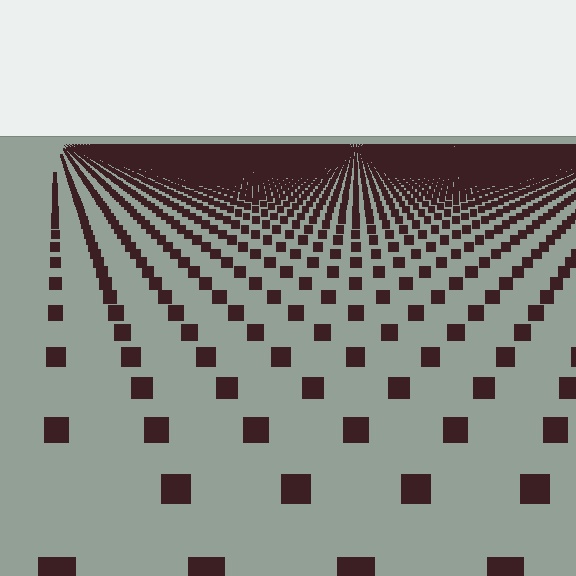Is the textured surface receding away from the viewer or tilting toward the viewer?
The surface is receding away from the viewer. Texture elements get smaller and denser toward the top.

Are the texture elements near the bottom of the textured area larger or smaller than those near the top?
Larger. Near the bottom, elements are closer to the viewer and appear at a bigger on-screen size.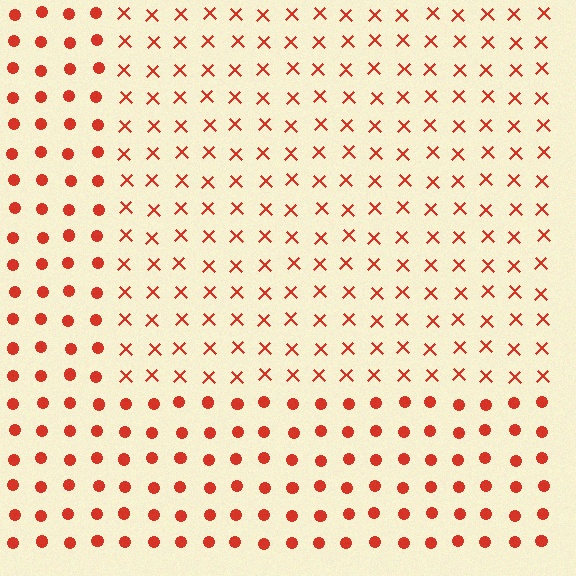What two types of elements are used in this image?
The image uses X marks inside the rectangle region and circles outside it.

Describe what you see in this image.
The image is filled with small red elements arranged in a uniform grid. A rectangle-shaped region contains X marks, while the surrounding area contains circles. The boundary is defined purely by the change in element shape.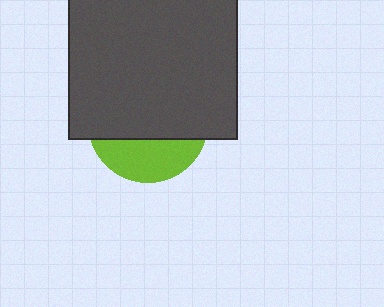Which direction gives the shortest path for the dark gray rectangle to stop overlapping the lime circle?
Moving up gives the shortest separation.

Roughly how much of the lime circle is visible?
A small part of it is visible (roughly 33%).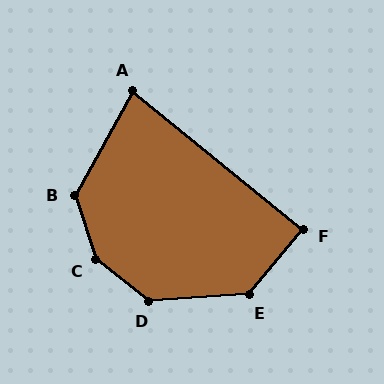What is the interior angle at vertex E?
Approximately 134 degrees (obtuse).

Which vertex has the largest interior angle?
C, at approximately 147 degrees.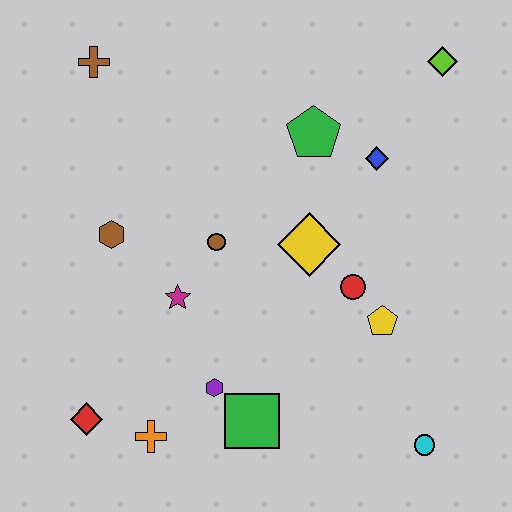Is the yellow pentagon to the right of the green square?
Yes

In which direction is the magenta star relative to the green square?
The magenta star is above the green square.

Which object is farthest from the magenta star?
The lime diamond is farthest from the magenta star.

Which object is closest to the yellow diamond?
The red circle is closest to the yellow diamond.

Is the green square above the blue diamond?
No